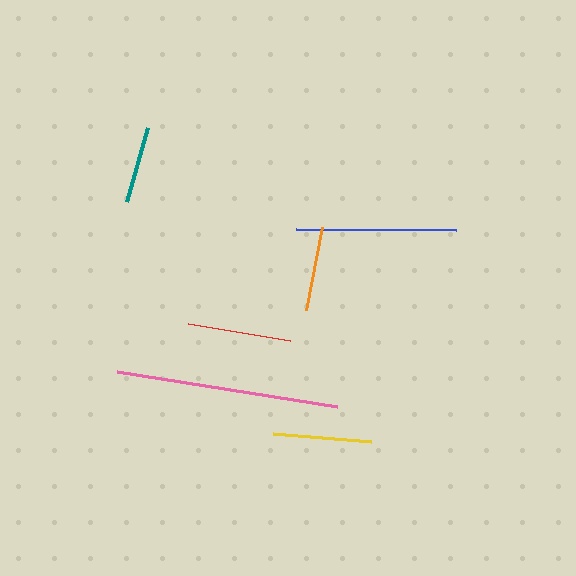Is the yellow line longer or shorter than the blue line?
The blue line is longer than the yellow line.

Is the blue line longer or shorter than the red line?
The blue line is longer than the red line.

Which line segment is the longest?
The pink line is the longest at approximately 222 pixels.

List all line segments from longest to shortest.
From longest to shortest: pink, blue, red, yellow, orange, teal.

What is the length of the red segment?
The red segment is approximately 104 pixels long.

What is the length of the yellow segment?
The yellow segment is approximately 99 pixels long.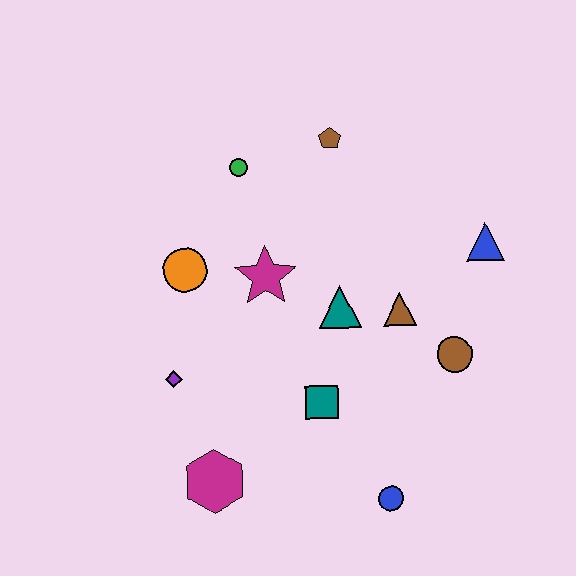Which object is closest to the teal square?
The teal triangle is closest to the teal square.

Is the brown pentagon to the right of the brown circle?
No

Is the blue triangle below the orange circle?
No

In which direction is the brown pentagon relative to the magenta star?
The brown pentagon is above the magenta star.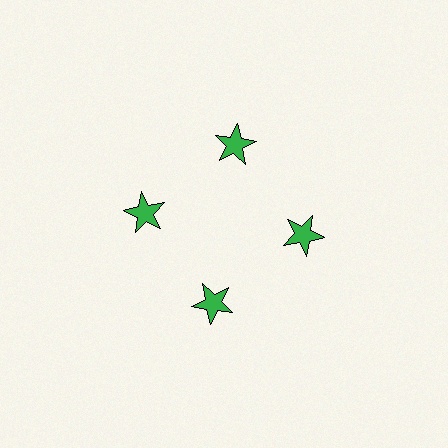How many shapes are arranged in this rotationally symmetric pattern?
There are 4 shapes, arranged in 4 groups of 1.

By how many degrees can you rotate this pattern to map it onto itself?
The pattern maps onto itself every 90 degrees of rotation.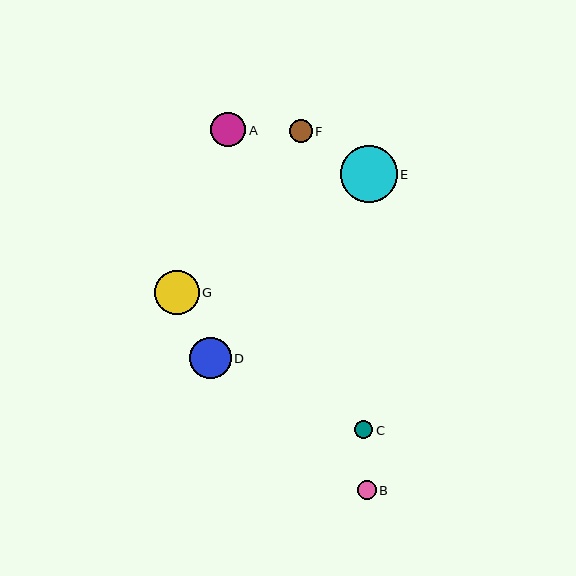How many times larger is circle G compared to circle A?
Circle G is approximately 1.3 times the size of circle A.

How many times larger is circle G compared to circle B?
Circle G is approximately 2.4 times the size of circle B.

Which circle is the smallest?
Circle C is the smallest with a size of approximately 18 pixels.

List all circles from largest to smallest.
From largest to smallest: E, G, D, A, F, B, C.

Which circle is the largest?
Circle E is the largest with a size of approximately 57 pixels.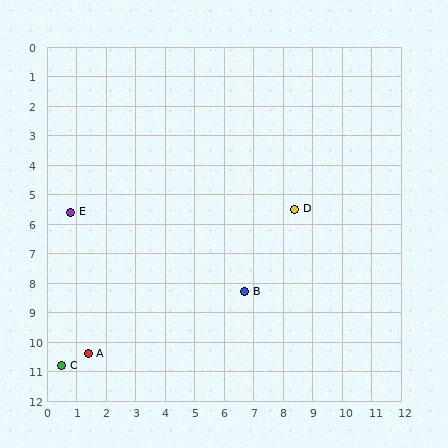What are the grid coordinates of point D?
Point D is at approximately (8.4, 5.5).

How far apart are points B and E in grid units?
Points B and E are about 6.5 grid units apart.